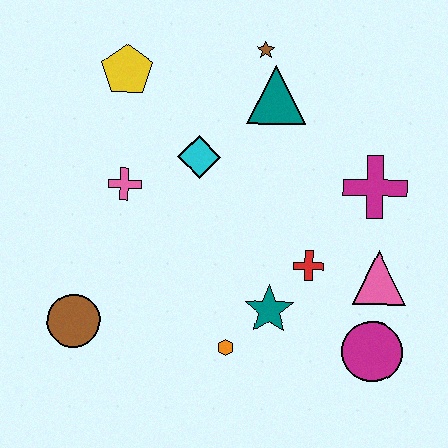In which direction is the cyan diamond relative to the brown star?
The cyan diamond is below the brown star.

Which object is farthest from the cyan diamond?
The magenta circle is farthest from the cyan diamond.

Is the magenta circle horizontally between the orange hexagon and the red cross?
No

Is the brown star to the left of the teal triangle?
Yes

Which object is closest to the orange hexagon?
The teal star is closest to the orange hexagon.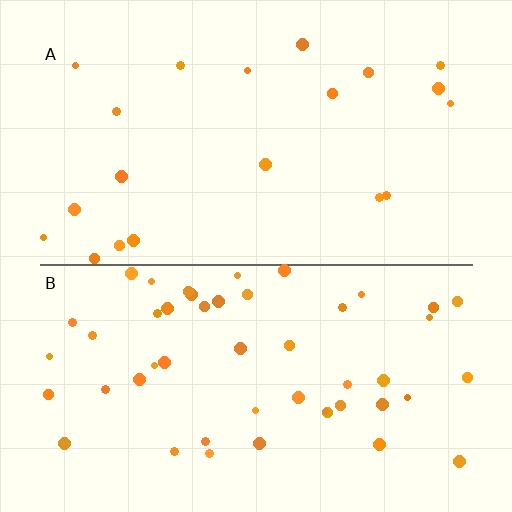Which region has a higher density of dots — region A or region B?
B (the bottom).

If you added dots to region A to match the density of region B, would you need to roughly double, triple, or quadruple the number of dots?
Approximately triple.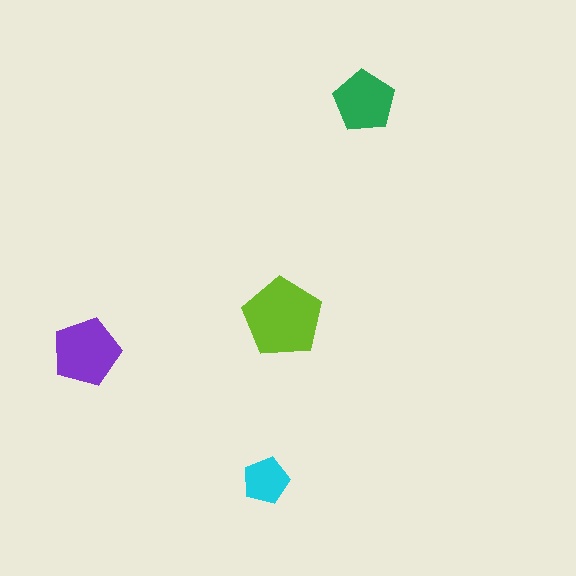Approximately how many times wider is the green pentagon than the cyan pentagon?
About 1.5 times wider.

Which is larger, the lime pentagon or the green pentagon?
The lime one.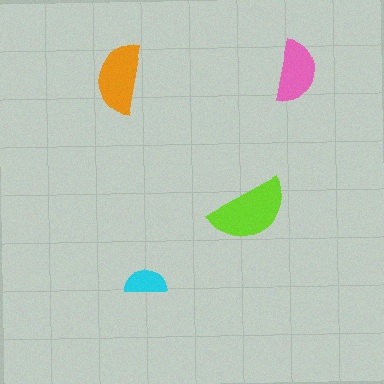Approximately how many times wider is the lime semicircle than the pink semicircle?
About 1.5 times wider.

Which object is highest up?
The pink semicircle is topmost.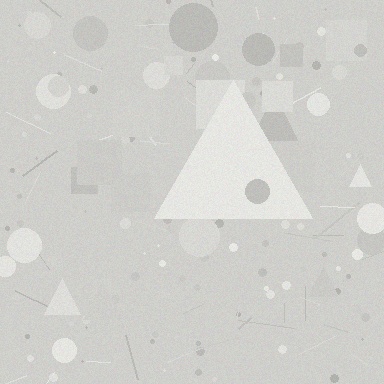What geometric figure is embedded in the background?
A triangle is embedded in the background.